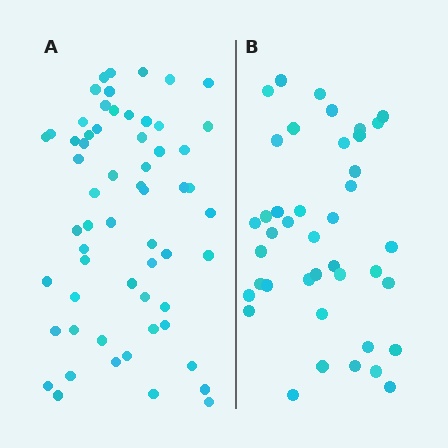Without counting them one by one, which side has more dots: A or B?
Region A (the left region) has more dots.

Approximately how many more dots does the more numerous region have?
Region A has approximately 20 more dots than region B.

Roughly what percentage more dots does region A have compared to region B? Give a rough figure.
About 45% more.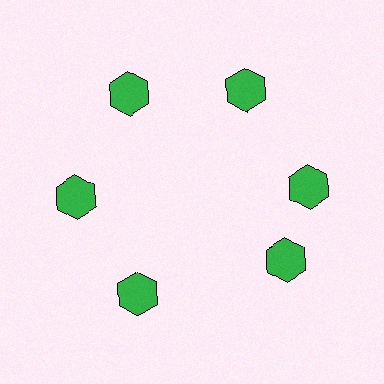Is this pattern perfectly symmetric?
No. The 6 green hexagons are arranged in a ring, but one element near the 5 o'clock position is rotated out of alignment along the ring, breaking the 6-fold rotational symmetry.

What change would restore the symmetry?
The symmetry would be restored by rotating it back into even spacing with its neighbors so that all 6 hexagons sit at equal angles and equal distance from the center.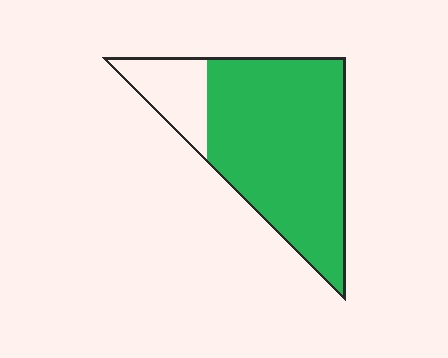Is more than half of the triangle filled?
Yes.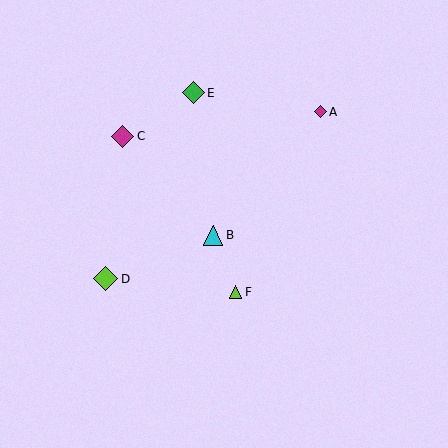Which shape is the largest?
The lime diamond (labeled D) is the largest.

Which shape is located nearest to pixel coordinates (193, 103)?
The green diamond (labeled E) at (194, 93) is nearest to that location.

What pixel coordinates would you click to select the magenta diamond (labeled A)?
Click at (320, 112) to select the magenta diamond A.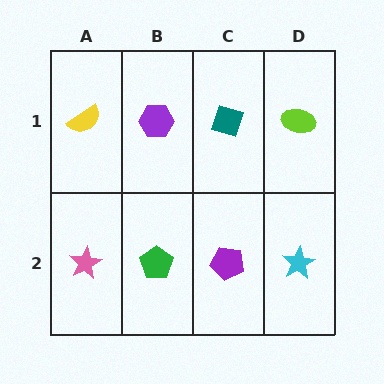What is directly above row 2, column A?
A yellow semicircle.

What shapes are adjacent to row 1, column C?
A purple pentagon (row 2, column C), a purple hexagon (row 1, column B), a lime ellipse (row 1, column D).